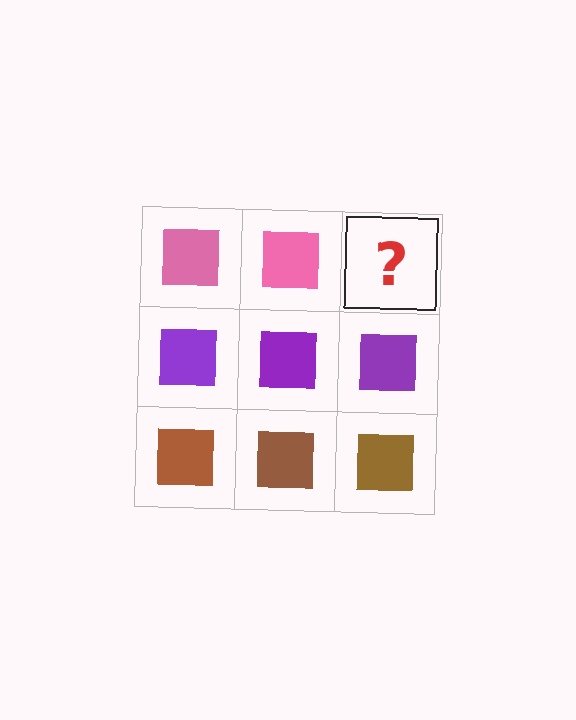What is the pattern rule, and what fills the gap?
The rule is that each row has a consistent color. The gap should be filled with a pink square.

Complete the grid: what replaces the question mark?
The question mark should be replaced with a pink square.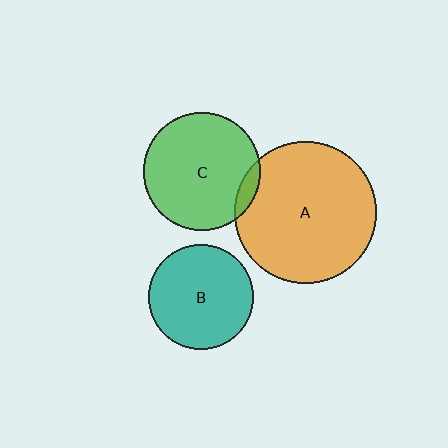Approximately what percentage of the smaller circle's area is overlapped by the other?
Approximately 10%.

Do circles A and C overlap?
Yes.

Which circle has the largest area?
Circle A (orange).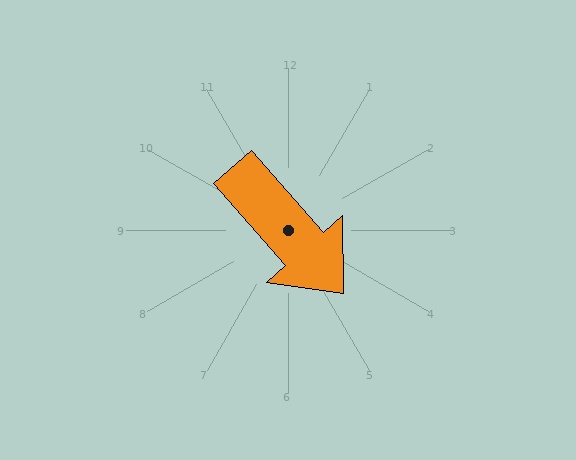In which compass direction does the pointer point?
Southeast.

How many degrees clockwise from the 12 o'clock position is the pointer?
Approximately 138 degrees.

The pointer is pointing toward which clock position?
Roughly 5 o'clock.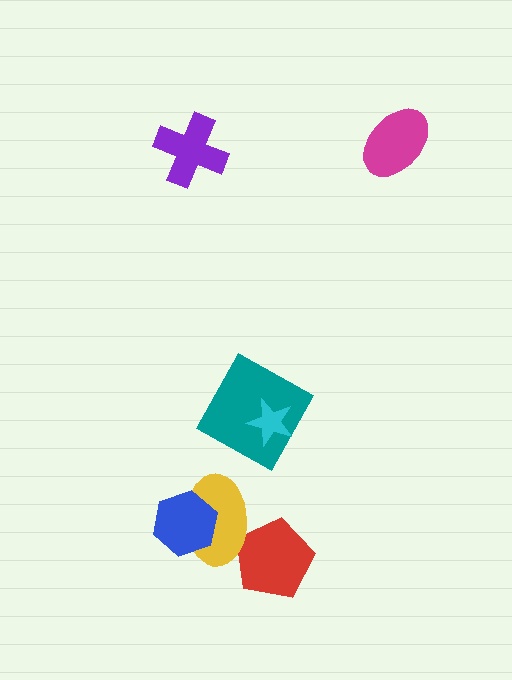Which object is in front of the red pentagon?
The yellow ellipse is in front of the red pentagon.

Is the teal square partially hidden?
Yes, it is partially covered by another shape.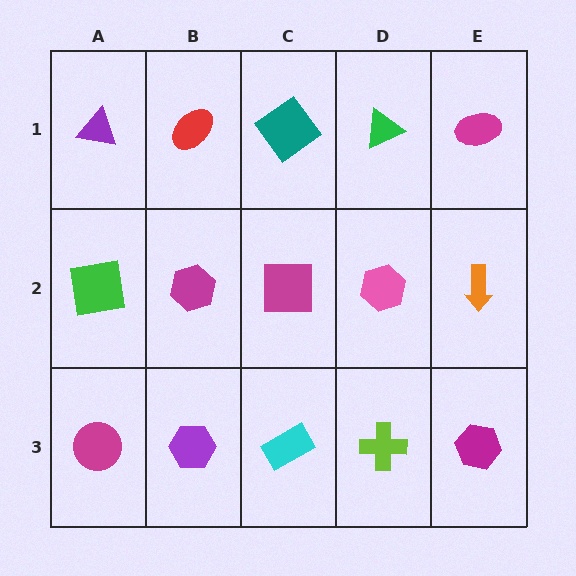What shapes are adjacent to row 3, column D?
A pink hexagon (row 2, column D), a cyan rectangle (row 3, column C), a magenta hexagon (row 3, column E).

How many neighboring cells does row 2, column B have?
4.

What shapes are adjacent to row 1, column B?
A magenta hexagon (row 2, column B), a purple triangle (row 1, column A), a teal diamond (row 1, column C).